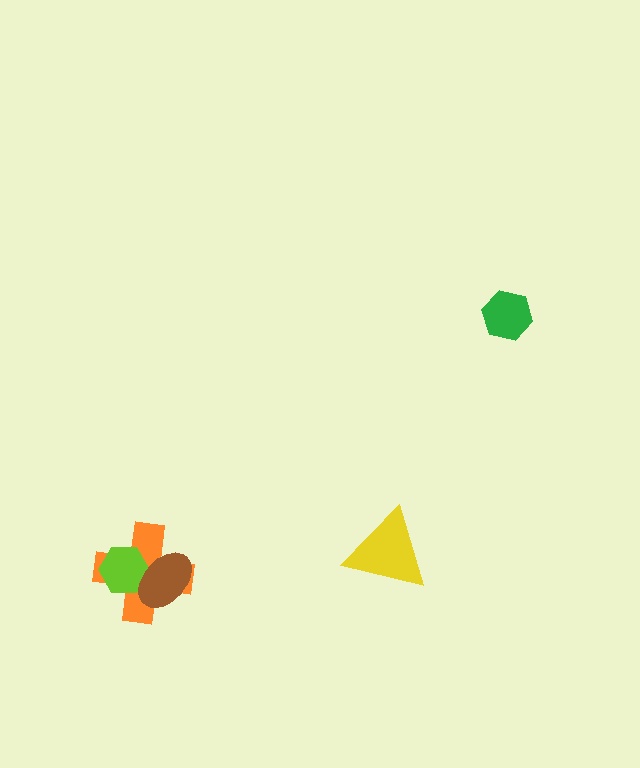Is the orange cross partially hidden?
Yes, it is partially covered by another shape.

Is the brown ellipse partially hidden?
No, no other shape covers it.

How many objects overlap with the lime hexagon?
2 objects overlap with the lime hexagon.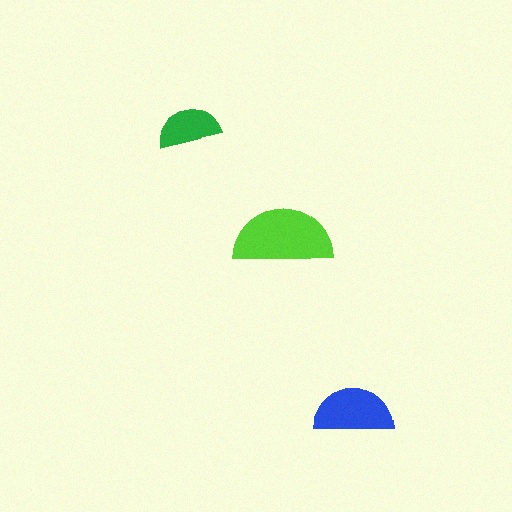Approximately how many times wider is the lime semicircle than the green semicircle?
About 1.5 times wider.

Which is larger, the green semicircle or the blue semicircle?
The blue one.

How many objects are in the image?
There are 3 objects in the image.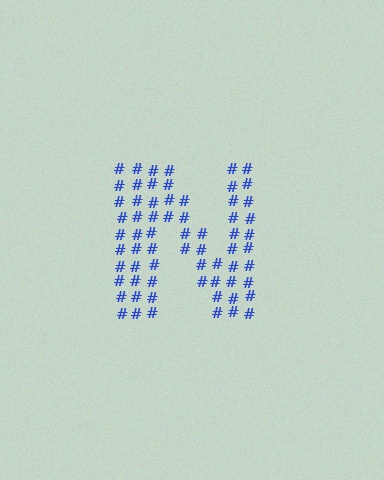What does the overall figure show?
The overall figure shows the letter N.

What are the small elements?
The small elements are hash symbols.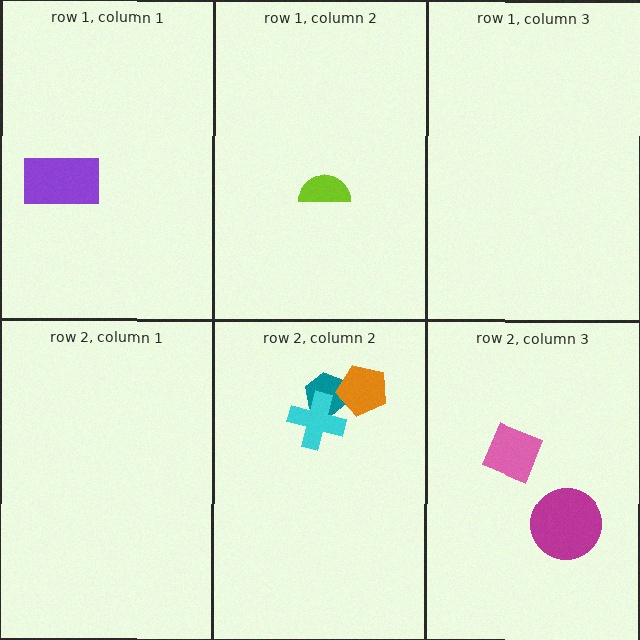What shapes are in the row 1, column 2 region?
The lime semicircle.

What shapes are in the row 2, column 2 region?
The teal hexagon, the orange pentagon, the cyan cross.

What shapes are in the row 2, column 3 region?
The magenta circle, the pink square.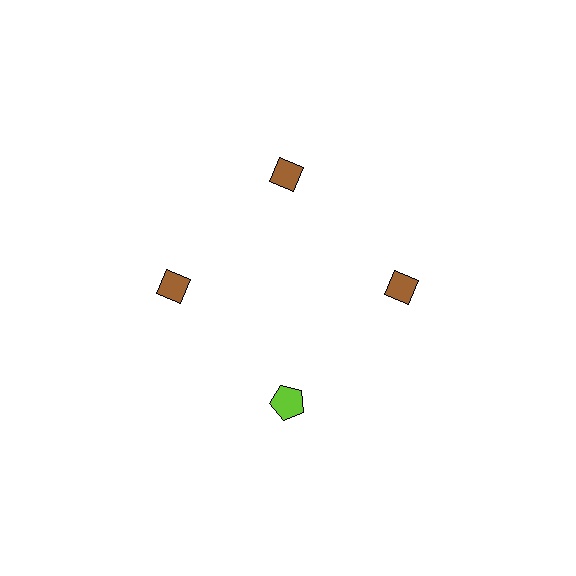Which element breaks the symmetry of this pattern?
The lime pentagon at roughly the 6 o'clock position breaks the symmetry. All other shapes are brown diamonds.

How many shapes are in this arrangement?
There are 4 shapes arranged in a ring pattern.